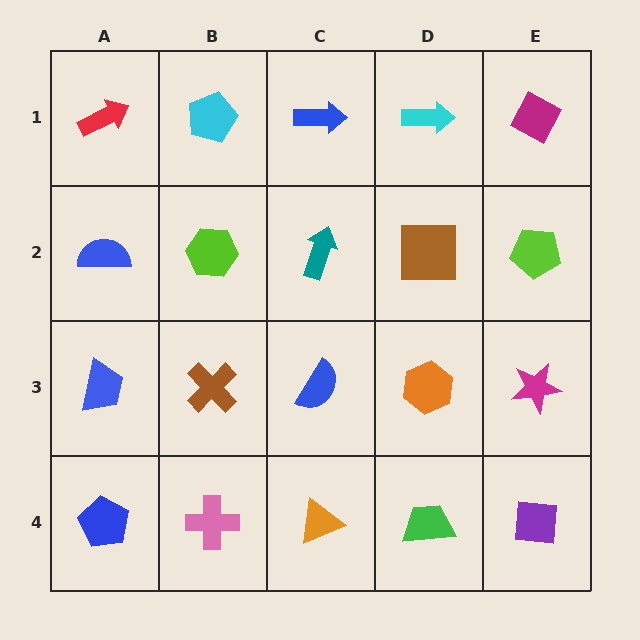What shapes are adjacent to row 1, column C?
A teal arrow (row 2, column C), a cyan pentagon (row 1, column B), a cyan arrow (row 1, column D).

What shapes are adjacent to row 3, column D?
A brown square (row 2, column D), a green trapezoid (row 4, column D), a blue semicircle (row 3, column C), a magenta star (row 3, column E).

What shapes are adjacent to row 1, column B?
A lime hexagon (row 2, column B), a red arrow (row 1, column A), a blue arrow (row 1, column C).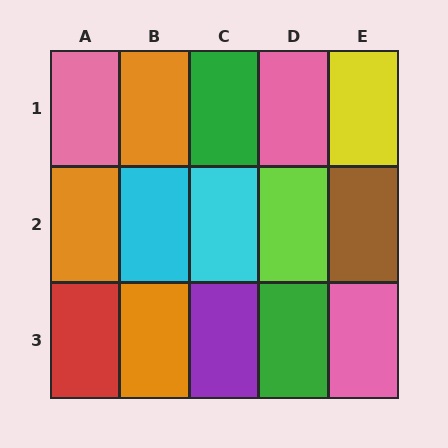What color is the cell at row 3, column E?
Pink.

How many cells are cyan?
2 cells are cyan.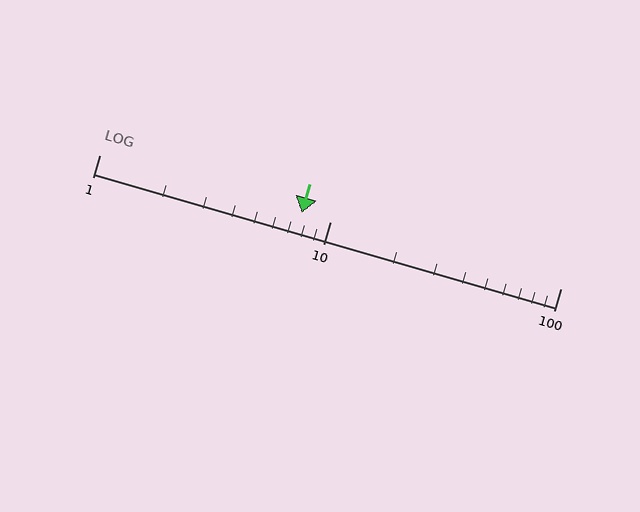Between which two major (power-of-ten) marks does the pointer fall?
The pointer is between 1 and 10.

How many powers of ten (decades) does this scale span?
The scale spans 2 decades, from 1 to 100.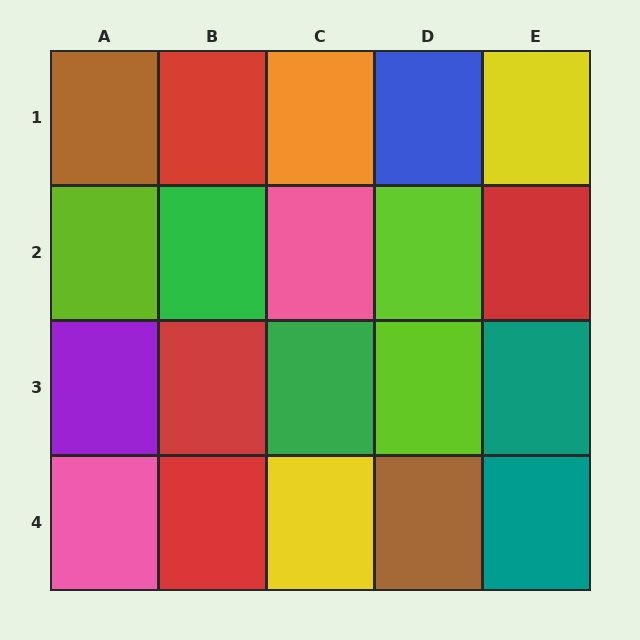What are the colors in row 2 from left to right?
Lime, green, pink, lime, red.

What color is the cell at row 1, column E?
Yellow.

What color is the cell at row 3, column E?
Teal.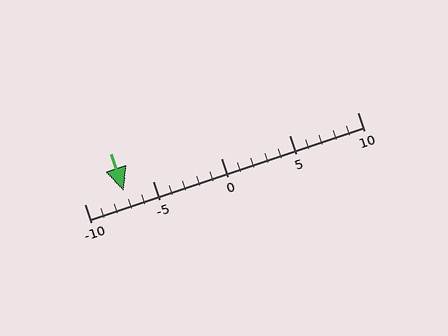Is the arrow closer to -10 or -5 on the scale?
The arrow is closer to -5.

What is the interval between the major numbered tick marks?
The major tick marks are spaced 5 units apart.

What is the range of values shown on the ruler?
The ruler shows values from -10 to 10.